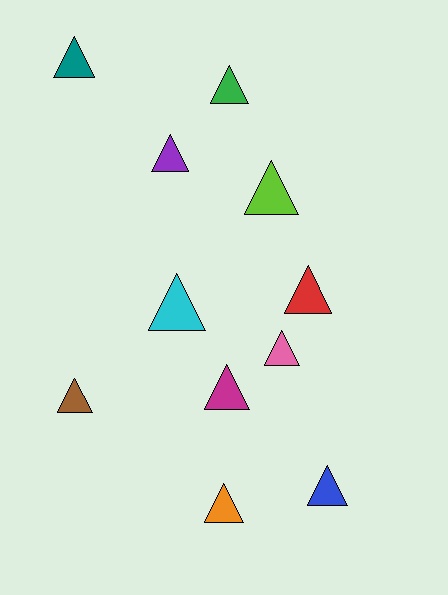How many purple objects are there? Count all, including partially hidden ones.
There is 1 purple object.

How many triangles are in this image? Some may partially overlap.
There are 11 triangles.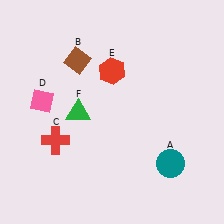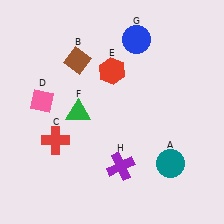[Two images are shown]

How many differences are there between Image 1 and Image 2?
There are 2 differences between the two images.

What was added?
A blue circle (G), a purple cross (H) were added in Image 2.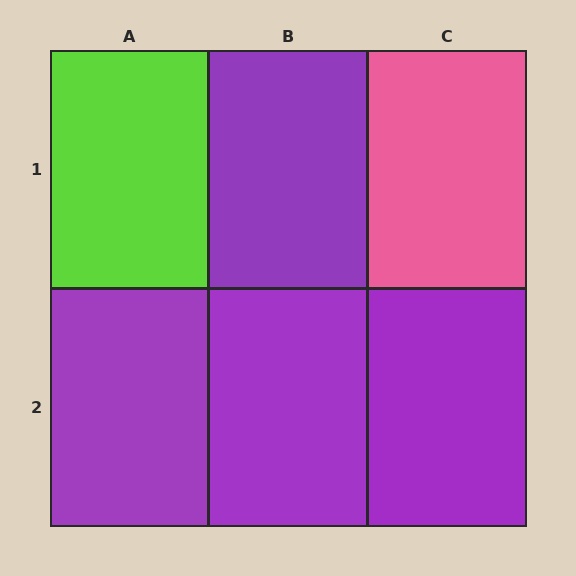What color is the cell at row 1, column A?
Lime.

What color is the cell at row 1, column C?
Pink.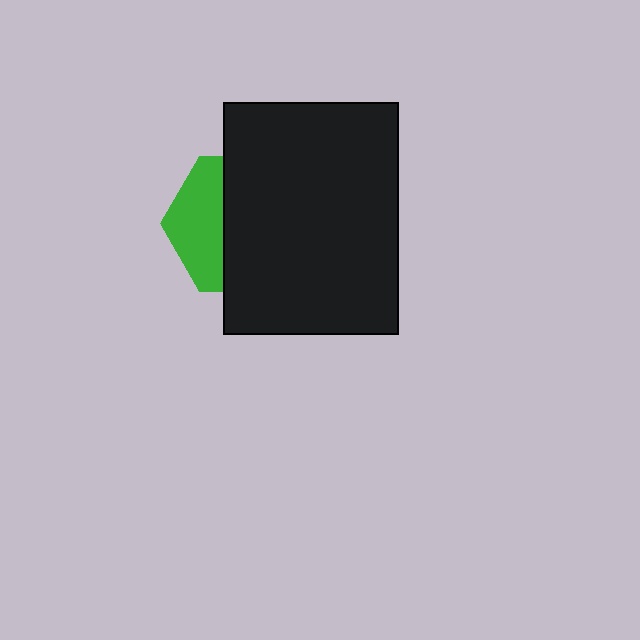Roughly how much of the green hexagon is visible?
A small part of it is visible (roughly 37%).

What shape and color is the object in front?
The object in front is a black rectangle.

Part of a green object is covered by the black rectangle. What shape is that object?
It is a hexagon.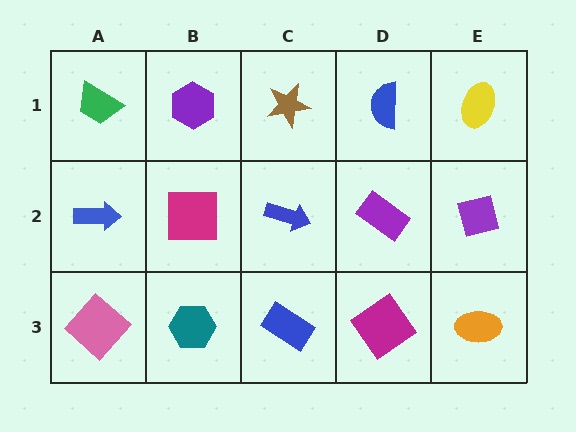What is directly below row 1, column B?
A magenta square.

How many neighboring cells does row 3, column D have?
3.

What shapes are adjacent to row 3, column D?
A purple rectangle (row 2, column D), a blue rectangle (row 3, column C), an orange ellipse (row 3, column E).